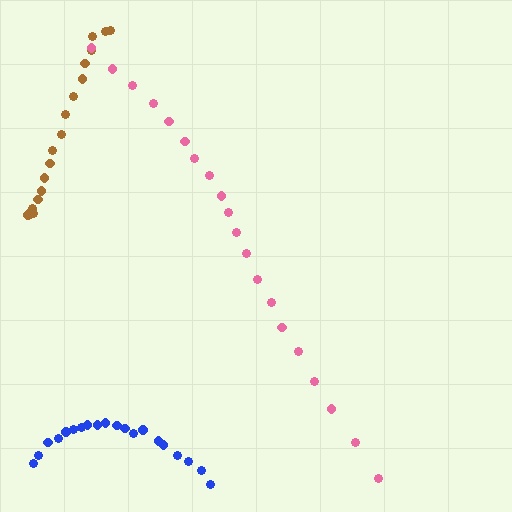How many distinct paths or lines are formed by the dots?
There are 3 distinct paths.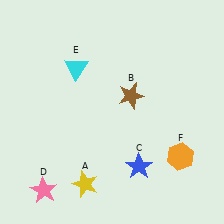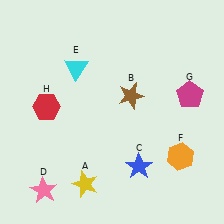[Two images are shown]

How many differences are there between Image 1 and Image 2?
There are 2 differences between the two images.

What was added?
A magenta pentagon (G), a red hexagon (H) were added in Image 2.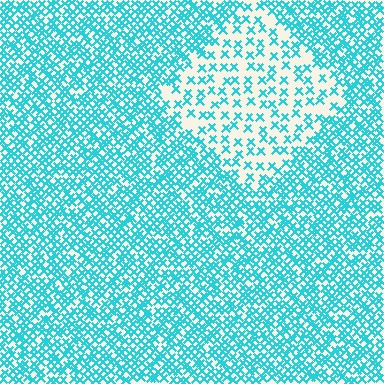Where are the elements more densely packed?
The elements are more densely packed outside the diamond boundary.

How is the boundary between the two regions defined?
The boundary is defined by a change in element density (approximately 2.5x ratio). All elements are the same color, size, and shape.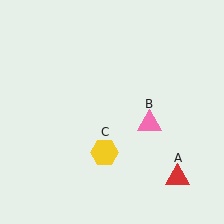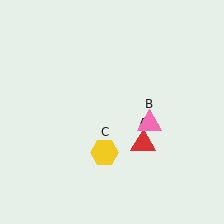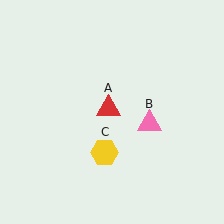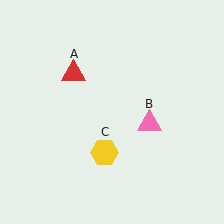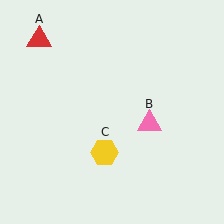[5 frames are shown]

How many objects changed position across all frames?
1 object changed position: red triangle (object A).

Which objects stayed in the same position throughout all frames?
Pink triangle (object B) and yellow hexagon (object C) remained stationary.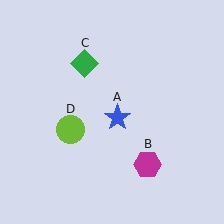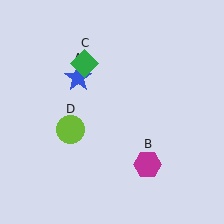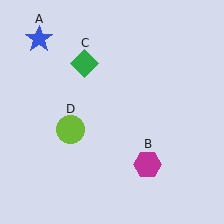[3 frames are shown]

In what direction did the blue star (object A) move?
The blue star (object A) moved up and to the left.